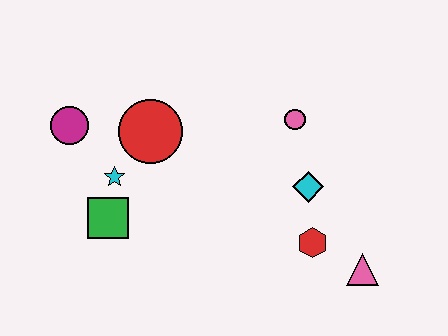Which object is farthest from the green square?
The pink triangle is farthest from the green square.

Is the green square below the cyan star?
Yes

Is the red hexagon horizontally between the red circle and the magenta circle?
No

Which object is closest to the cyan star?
The green square is closest to the cyan star.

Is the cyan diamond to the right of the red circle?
Yes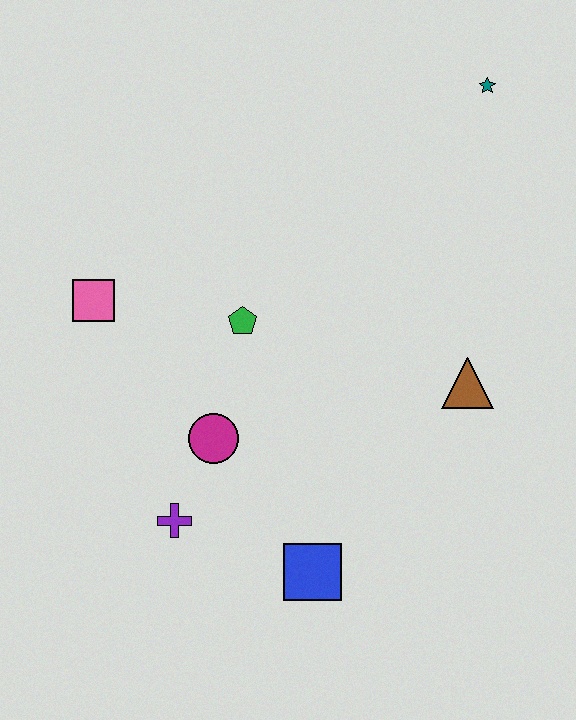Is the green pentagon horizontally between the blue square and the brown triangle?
No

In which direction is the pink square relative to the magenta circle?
The pink square is above the magenta circle.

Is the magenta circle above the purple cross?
Yes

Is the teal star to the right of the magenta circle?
Yes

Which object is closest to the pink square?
The green pentagon is closest to the pink square.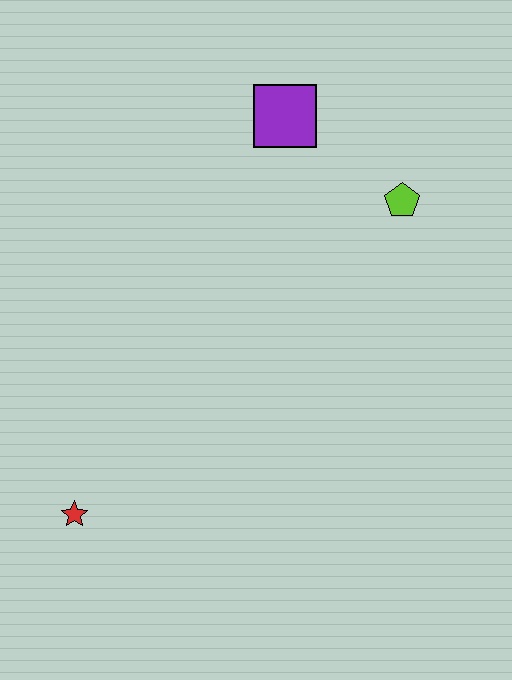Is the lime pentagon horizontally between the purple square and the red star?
No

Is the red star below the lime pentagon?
Yes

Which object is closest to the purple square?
The lime pentagon is closest to the purple square.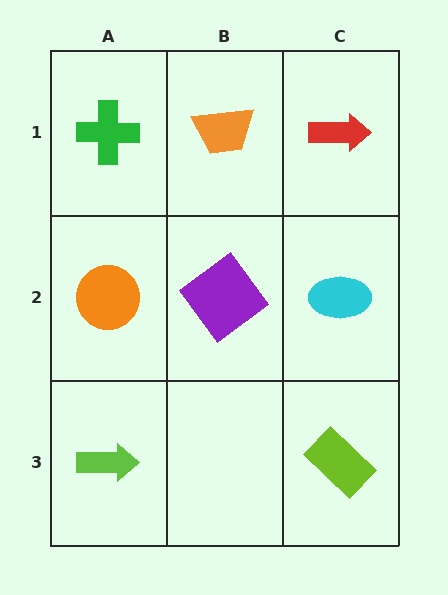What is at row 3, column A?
A lime arrow.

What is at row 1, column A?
A green cross.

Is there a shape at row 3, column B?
No, that cell is empty.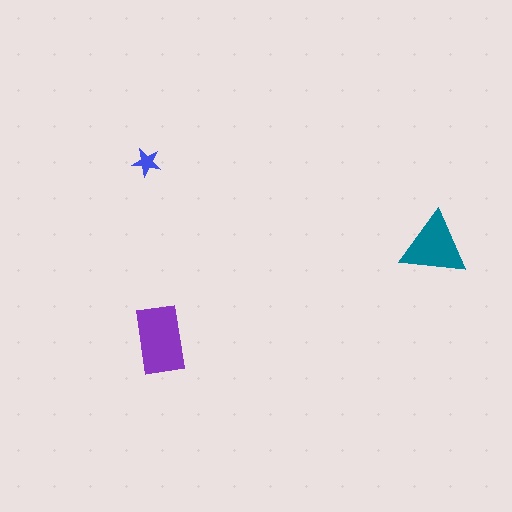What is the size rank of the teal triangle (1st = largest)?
2nd.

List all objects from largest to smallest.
The purple rectangle, the teal triangle, the blue star.